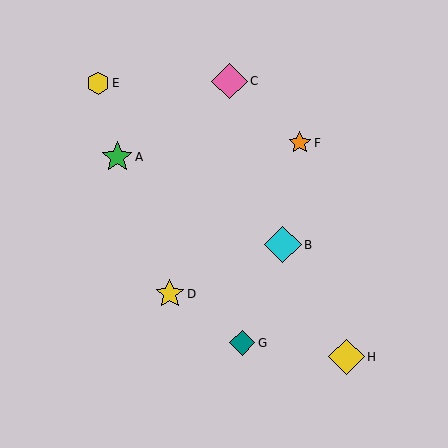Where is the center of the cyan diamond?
The center of the cyan diamond is at (283, 245).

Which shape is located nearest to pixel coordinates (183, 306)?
The yellow star (labeled D) at (170, 294) is nearest to that location.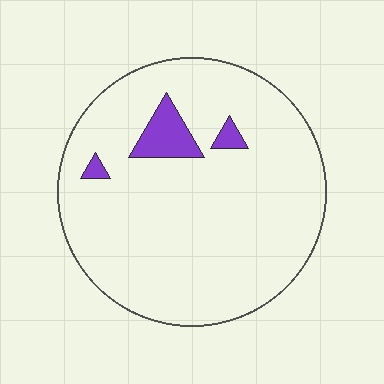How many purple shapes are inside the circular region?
3.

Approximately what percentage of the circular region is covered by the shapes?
Approximately 5%.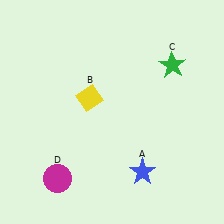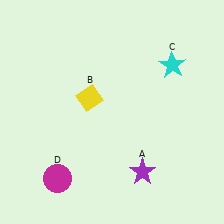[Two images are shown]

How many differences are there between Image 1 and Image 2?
There are 2 differences between the two images.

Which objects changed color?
A changed from blue to purple. C changed from green to cyan.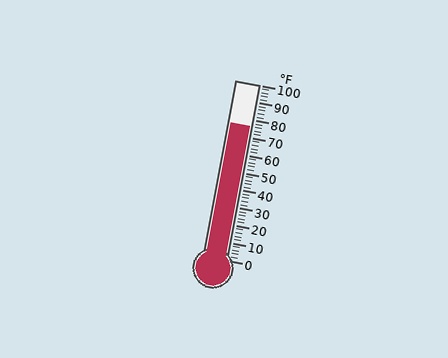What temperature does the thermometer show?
The thermometer shows approximately 76°F.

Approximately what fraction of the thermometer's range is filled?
The thermometer is filled to approximately 75% of its range.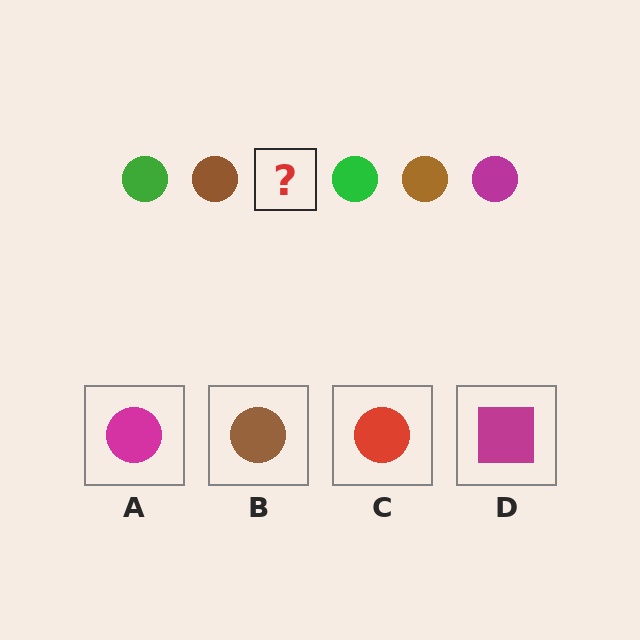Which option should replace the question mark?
Option A.